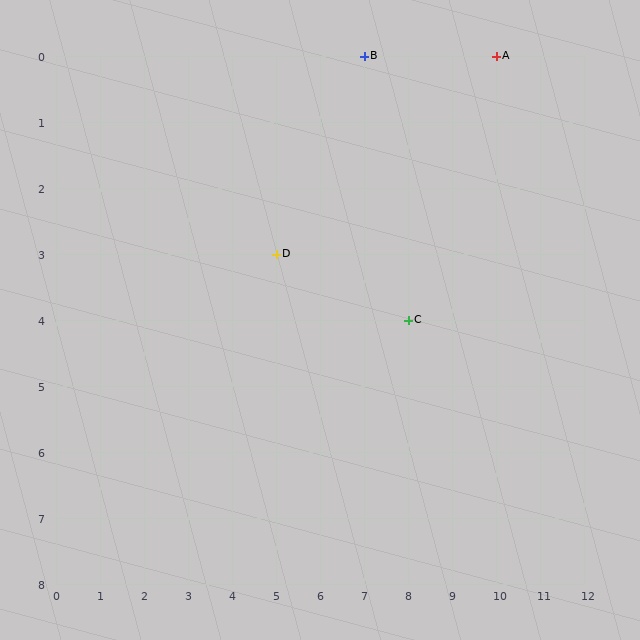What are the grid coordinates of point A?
Point A is at grid coordinates (10, 0).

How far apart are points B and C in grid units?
Points B and C are 1 column and 4 rows apart (about 4.1 grid units diagonally).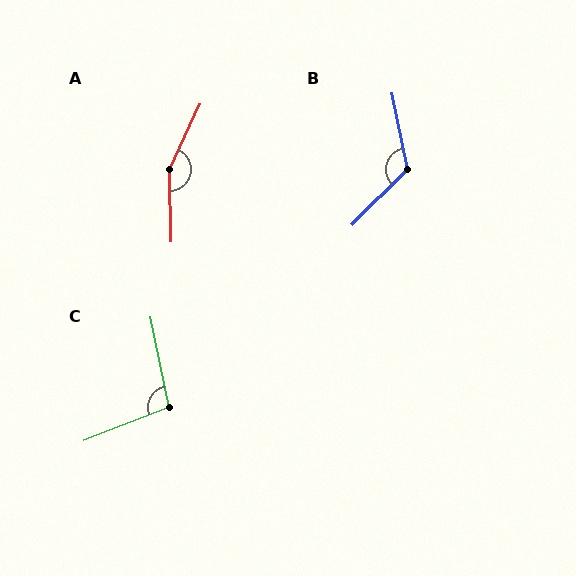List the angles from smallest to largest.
C (100°), B (124°), A (154°).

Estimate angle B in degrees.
Approximately 124 degrees.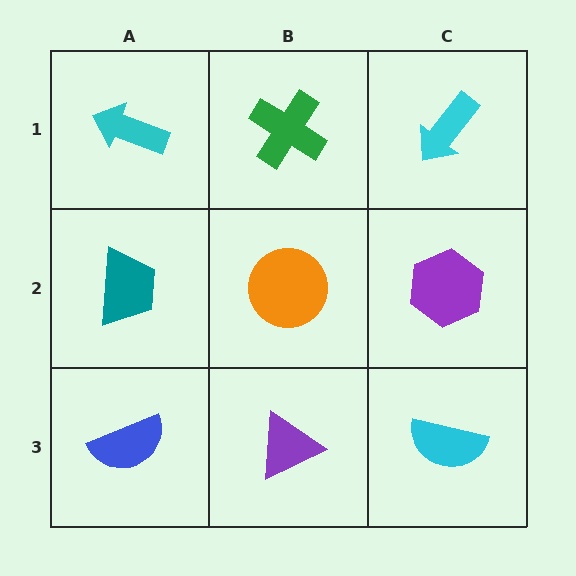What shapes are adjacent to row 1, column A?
A teal trapezoid (row 2, column A), a green cross (row 1, column B).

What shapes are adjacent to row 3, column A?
A teal trapezoid (row 2, column A), a purple triangle (row 3, column B).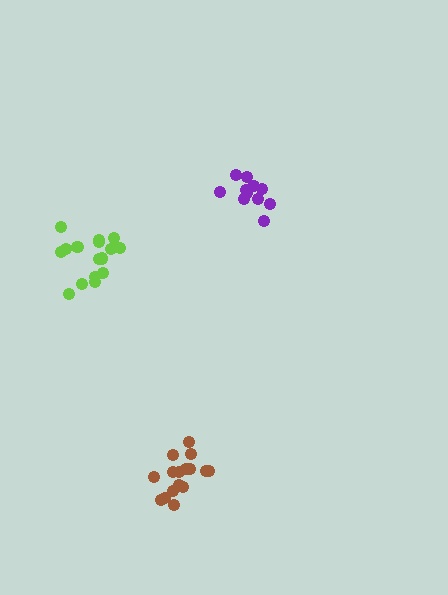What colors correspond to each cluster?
The clusters are colored: brown, purple, lime.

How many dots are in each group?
Group 1: 16 dots, Group 2: 11 dots, Group 3: 16 dots (43 total).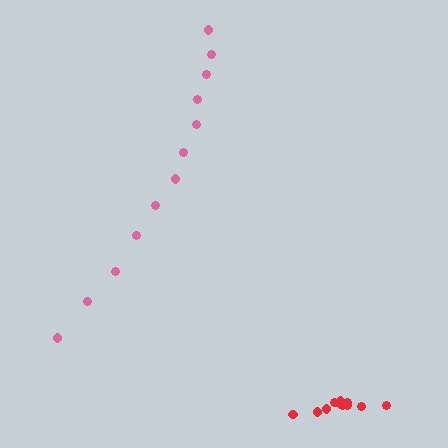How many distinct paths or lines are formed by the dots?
There are 2 distinct paths.